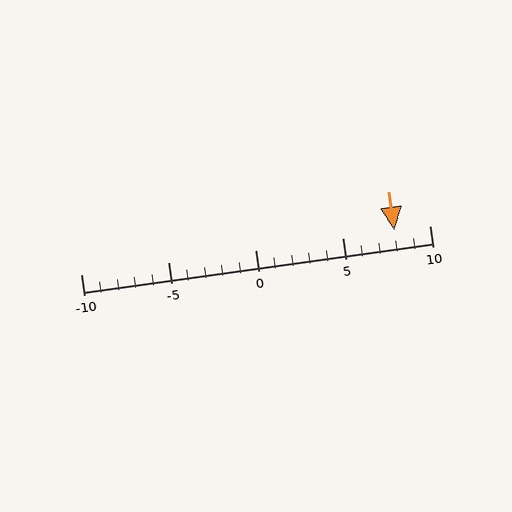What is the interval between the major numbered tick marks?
The major tick marks are spaced 5 units apart.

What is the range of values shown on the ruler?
The ruler shows values from -10 to 10.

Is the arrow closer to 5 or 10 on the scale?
The arrow is closer to 10.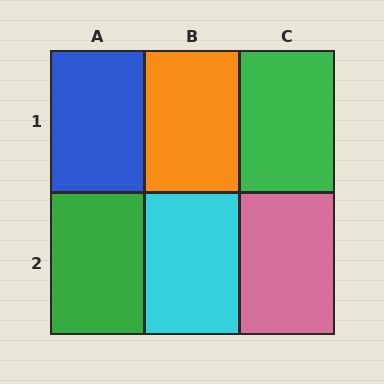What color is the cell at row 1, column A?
Blue.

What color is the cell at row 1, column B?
Orange.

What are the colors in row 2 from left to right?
Green, cyan, pink.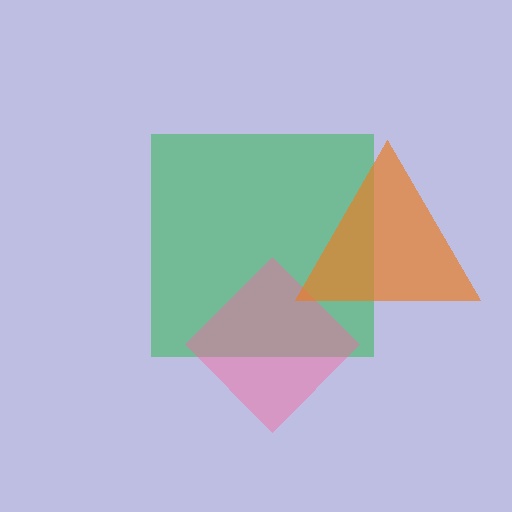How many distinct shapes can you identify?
There are 3 distinct shapes: a green square, a pink diamond, an orange triangle.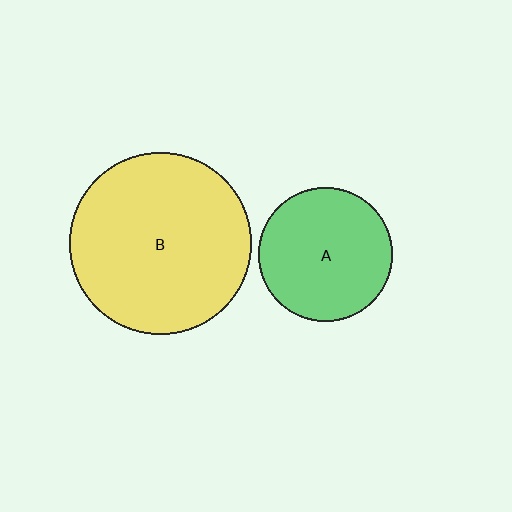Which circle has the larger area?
Circle B (yellow).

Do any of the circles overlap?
No, none of the circles overlap.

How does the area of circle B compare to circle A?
Approximately 1.9 times.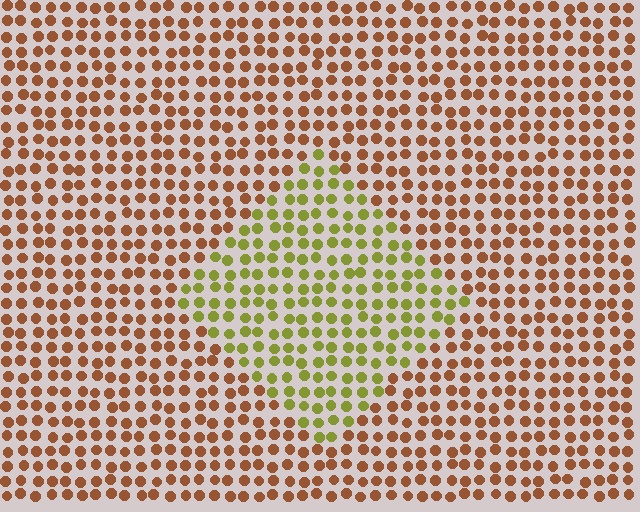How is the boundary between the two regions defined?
The boundary is defined purely by a slight shift in hue (about 51 degrees). Spacing, size, and orientation are identical on both sides.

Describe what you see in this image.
The image is filled with small brown elements in a uniform arrangement. A diamond-shaped region is visible where the elements are tinted to a slightly different hue, forming a subtle color boundary.